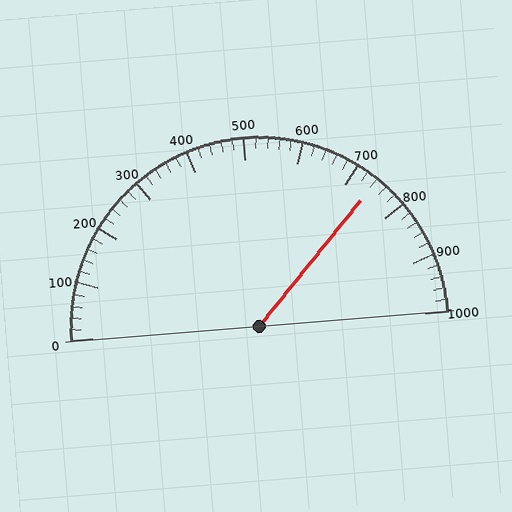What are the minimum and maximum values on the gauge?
The gauge ranges from 0 to 1000.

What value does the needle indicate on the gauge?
The needle indicates approximately 740.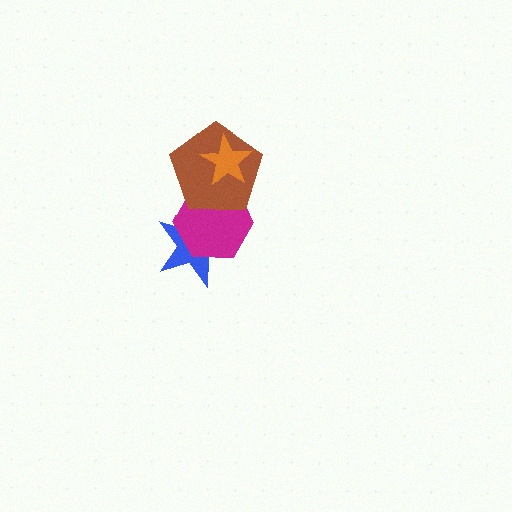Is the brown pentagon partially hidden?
Yes, it is partially covered by another shape.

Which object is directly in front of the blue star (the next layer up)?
The magenta hexagon is directly in front of the blue star.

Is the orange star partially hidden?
No, no other shape covers it.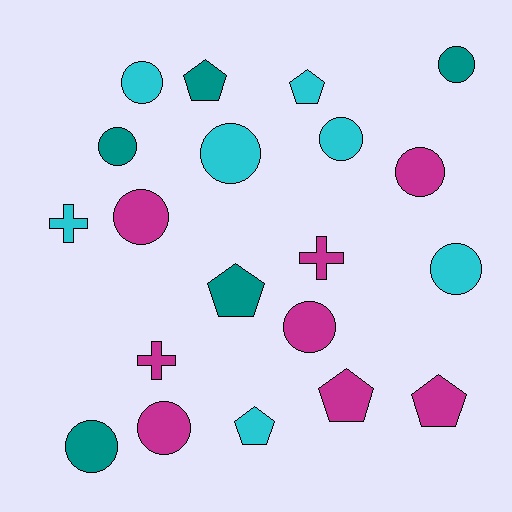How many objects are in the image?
There are 20 objects.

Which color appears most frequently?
Magenta, with 8 objects.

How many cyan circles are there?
There are 4 cyan circles.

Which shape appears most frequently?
Circle, with 11 objects.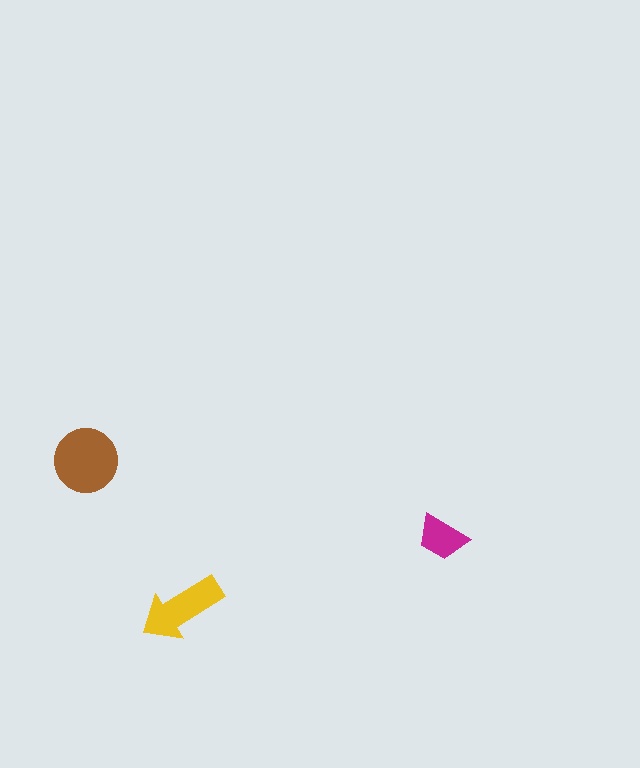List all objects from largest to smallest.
The brown circle, the yellow arrow, the magenta trapezoid.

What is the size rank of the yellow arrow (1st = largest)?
2nd.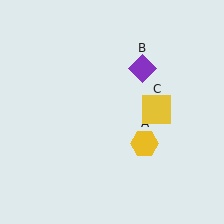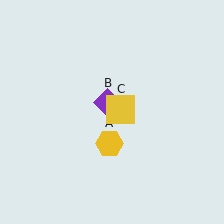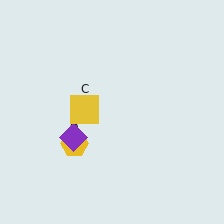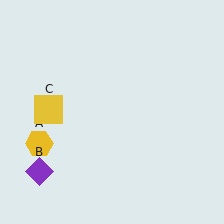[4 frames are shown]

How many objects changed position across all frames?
3 objects changed position: yellow hexagon (object A), purple diamond (object B), yellow square (object C).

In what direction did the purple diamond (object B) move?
The purple diamond (object B) moved down and to the left.